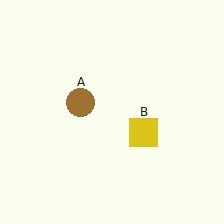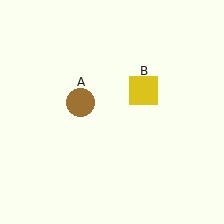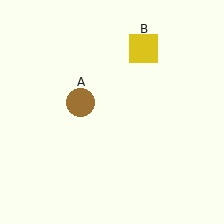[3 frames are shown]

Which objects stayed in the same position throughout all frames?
Brown circle (object A) remained stationary.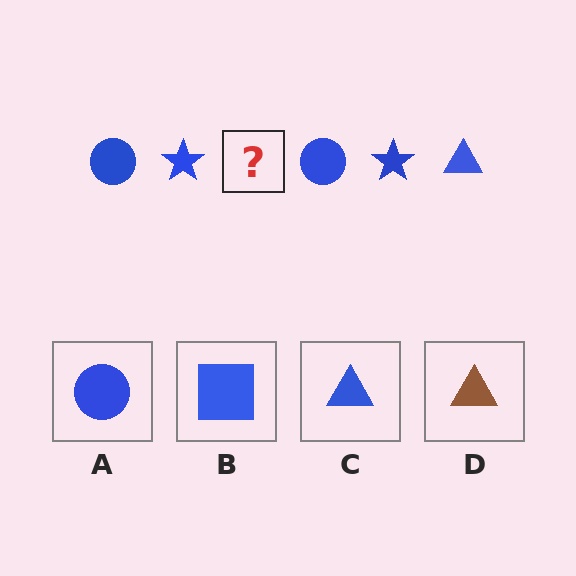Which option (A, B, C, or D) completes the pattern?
C.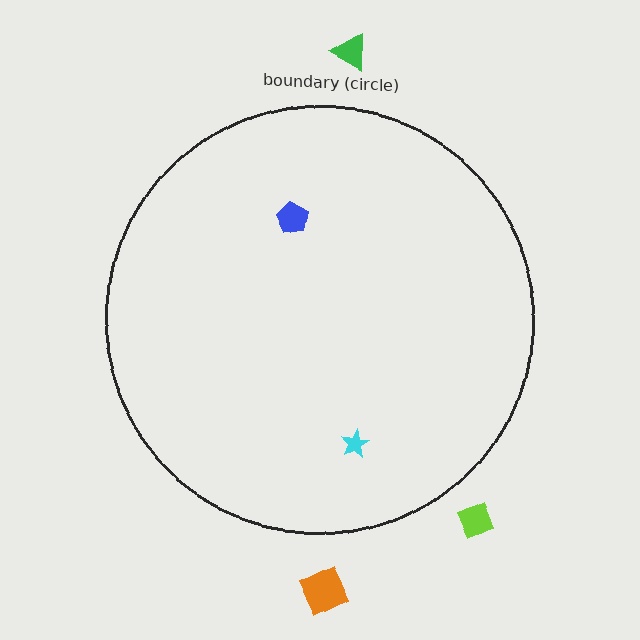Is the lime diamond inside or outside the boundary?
Outside.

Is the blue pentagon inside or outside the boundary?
Inside.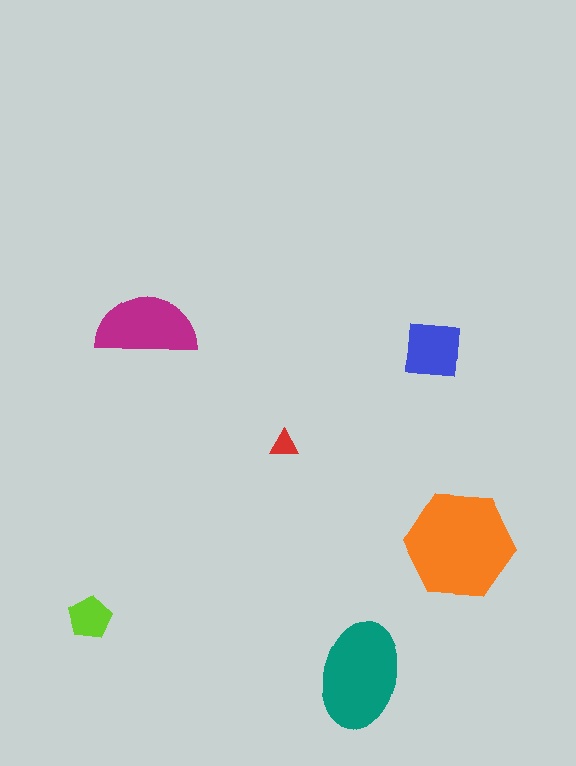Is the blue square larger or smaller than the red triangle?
Larger.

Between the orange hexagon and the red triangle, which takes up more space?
The orange hexagon.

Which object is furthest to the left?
The lime pentagon is leftmost.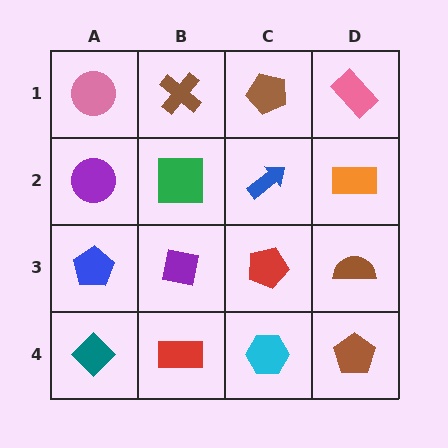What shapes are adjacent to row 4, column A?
A blue pentagon (row 3, column A), a red rectangle (row 4, column B).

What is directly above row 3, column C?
A blue arrow.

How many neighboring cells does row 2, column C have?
4.